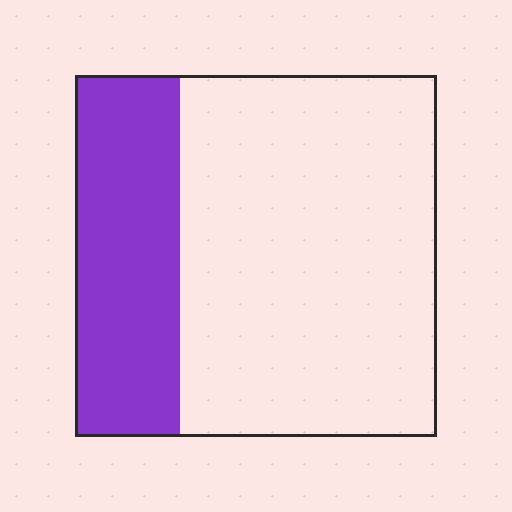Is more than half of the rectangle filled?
No.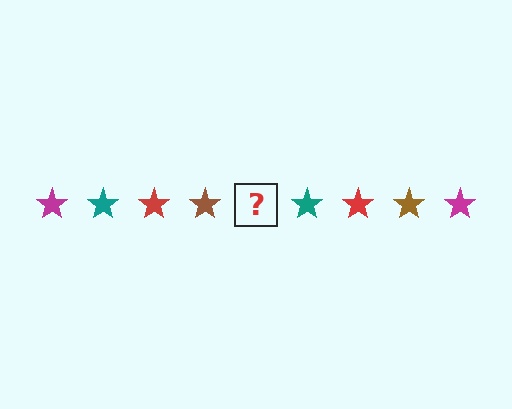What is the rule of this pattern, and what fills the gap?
The rule is that the pattern cycles through magenta, teal, red, brown stars. The gap should be filled with a magenta star.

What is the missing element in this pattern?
The missing element is a magenta star.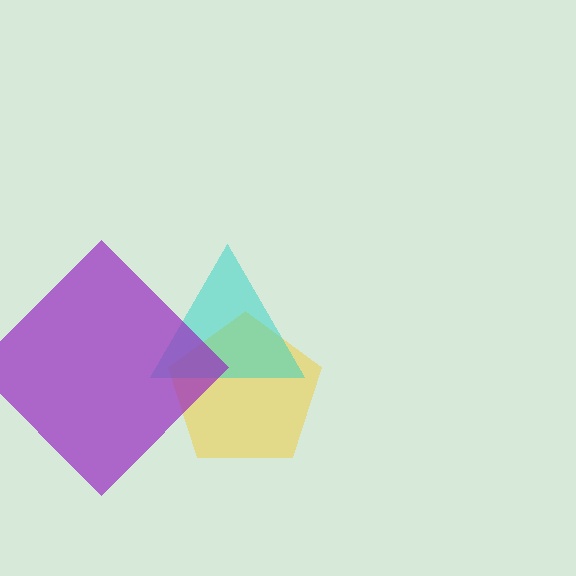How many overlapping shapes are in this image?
There are 3 overlapping shapes in the image.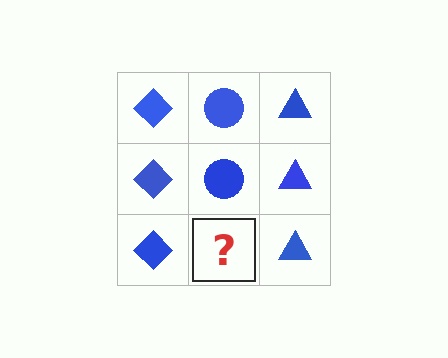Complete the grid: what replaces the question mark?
The question mark should be replaced with a blue circle.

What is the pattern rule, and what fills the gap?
The rule is that each column has a consistent shape. The gap should be filled with a blue circle.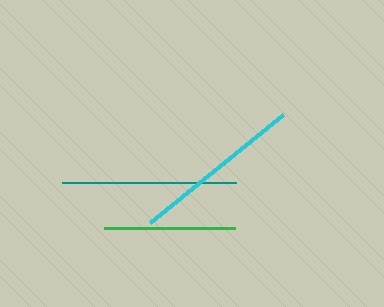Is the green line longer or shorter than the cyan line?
The cyan line is longer than the green line.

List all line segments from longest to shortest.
From longest to shortest: teal, cyan, green.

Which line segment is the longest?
The teal line is the longest at approximately 173 pixels.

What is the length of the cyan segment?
The cyan segment is approximately 171 pixels long.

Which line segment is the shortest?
The green line is the shortest at approximately 130 pixels.